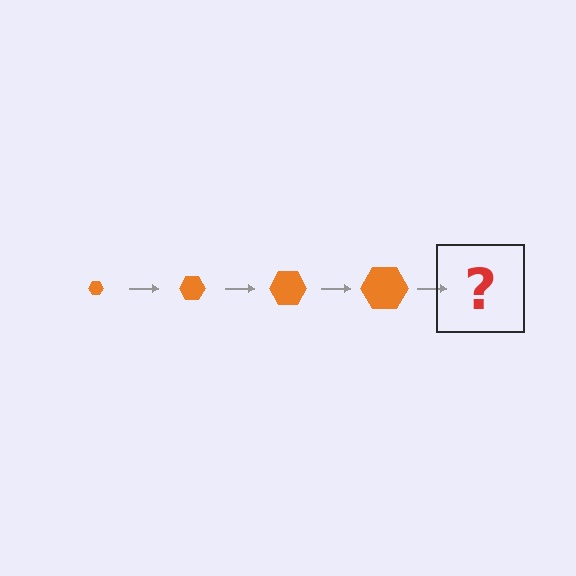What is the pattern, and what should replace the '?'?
The pattern is that the hexagon gets progressively larger each step. The '?' should be an orange hexagon, larger than the previous one.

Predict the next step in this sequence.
The next step is an orange hexagon, larger than the previous one.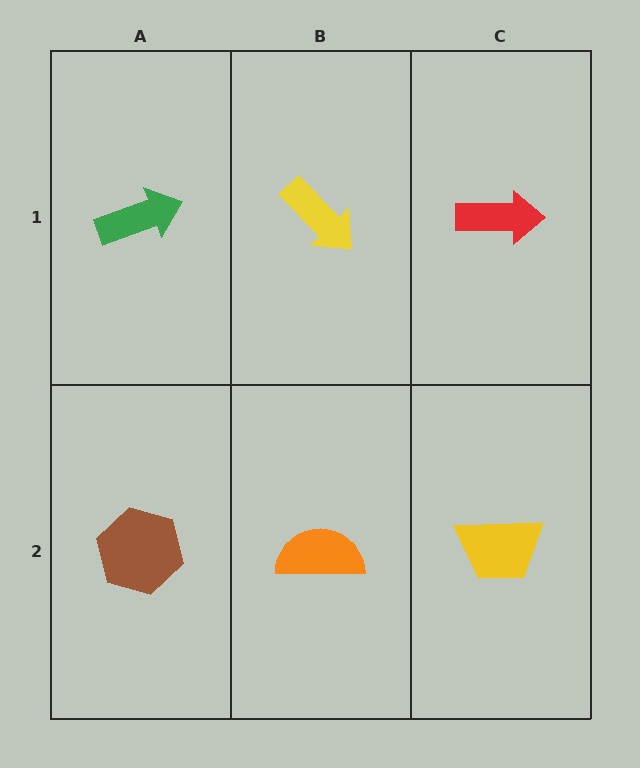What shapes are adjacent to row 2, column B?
A yellow arrow (row 1, column B), a brown hexagon (row 2, column A), a yellow trapezoid (row 2, column C).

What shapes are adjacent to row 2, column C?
A red arrow (row 1, column C), an orange semicircle (row 2, column B).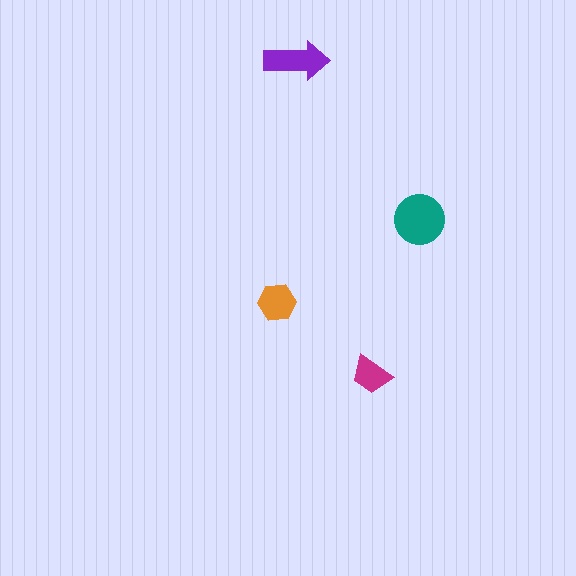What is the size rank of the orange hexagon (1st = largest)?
3rd.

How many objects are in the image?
There are 4 objects in the image.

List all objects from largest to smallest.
The teal circle, the purple arrow, the orange hexagon, the magenta trapezoid.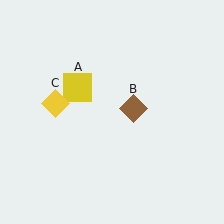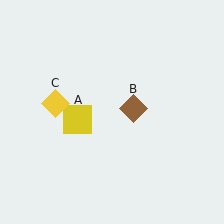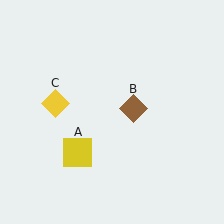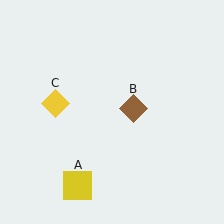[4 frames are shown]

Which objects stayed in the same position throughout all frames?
Brown diamond (object B) and yellow diamond (object C) remained stationary.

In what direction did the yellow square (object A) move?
The yellow square (object A) moved down.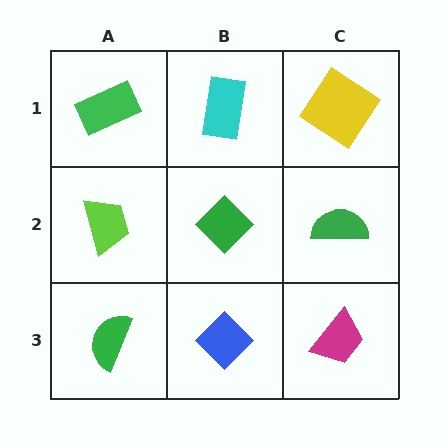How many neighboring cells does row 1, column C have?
2.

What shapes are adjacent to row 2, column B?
A cyan rectangle (row 1, column B), a blue diamond (row 3, column B), a lime trapezoid (row 2, column A), a green semicircle (row 2, column C).